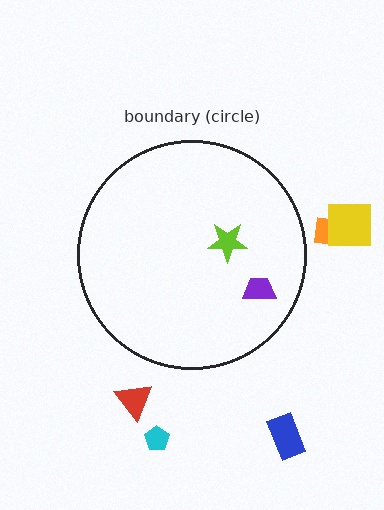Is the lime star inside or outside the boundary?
Inside.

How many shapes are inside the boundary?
2 inside, 5 outside.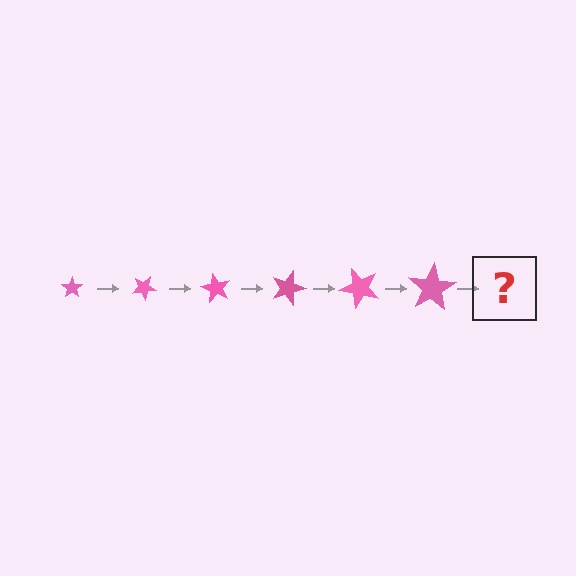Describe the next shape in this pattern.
It should be a star, larger than the previous one and rotated 180 degrees from the start.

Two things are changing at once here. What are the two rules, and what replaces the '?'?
The two rules are that the star grows larger each step and it rotates 30 degrees each step. The '?' should be a star, larger than the previous one and rotated 180 degrees from the start.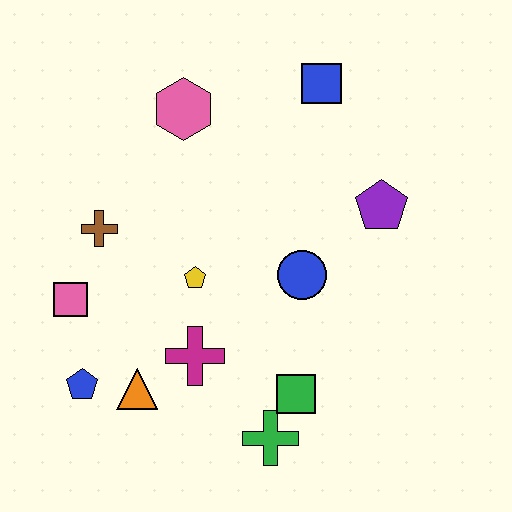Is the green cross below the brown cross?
Yes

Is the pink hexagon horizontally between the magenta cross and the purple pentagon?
No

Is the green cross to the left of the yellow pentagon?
No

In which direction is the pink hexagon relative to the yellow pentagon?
The pink hexagon is above the yellow pentagon.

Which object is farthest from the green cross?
The blue square is farthest from the green cross.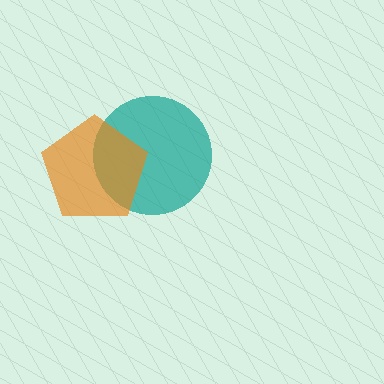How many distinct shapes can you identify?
There are 2 distinct shapes: a teal circle, an orange pentagon.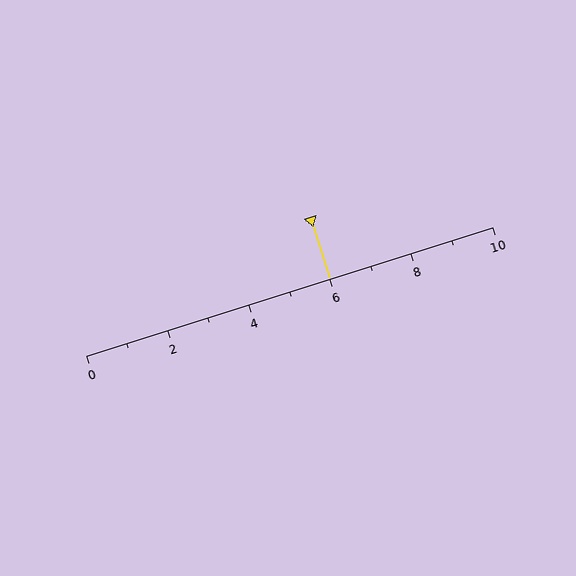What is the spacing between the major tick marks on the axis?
The major ticks are spaced 2 apart.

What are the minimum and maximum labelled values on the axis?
The axis runs from 0 to 10.